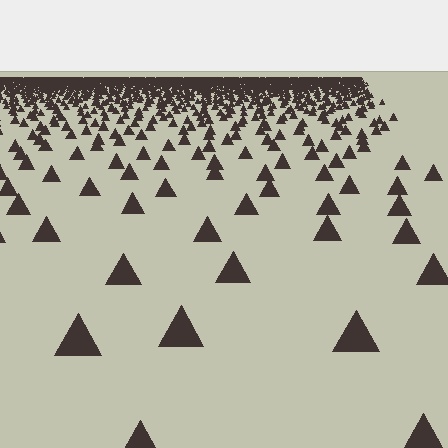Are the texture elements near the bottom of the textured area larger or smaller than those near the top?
Larger. Near the bottom, elements are closer to the viewer and appear at a bigger on-screen size.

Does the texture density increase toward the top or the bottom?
Density increases toward the top.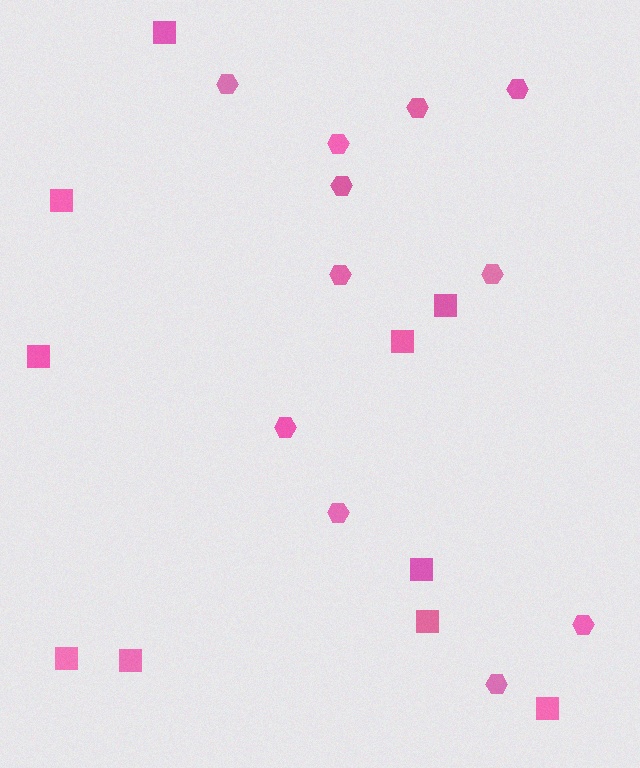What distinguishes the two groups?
There are 2 groups: one group of hexagons (11) and one group of squares (10).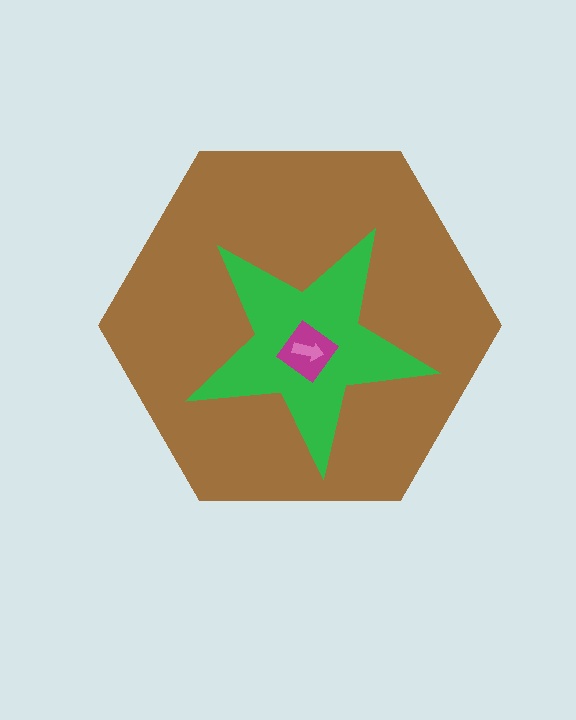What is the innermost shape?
The pink arrow.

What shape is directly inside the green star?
The magenta diamond.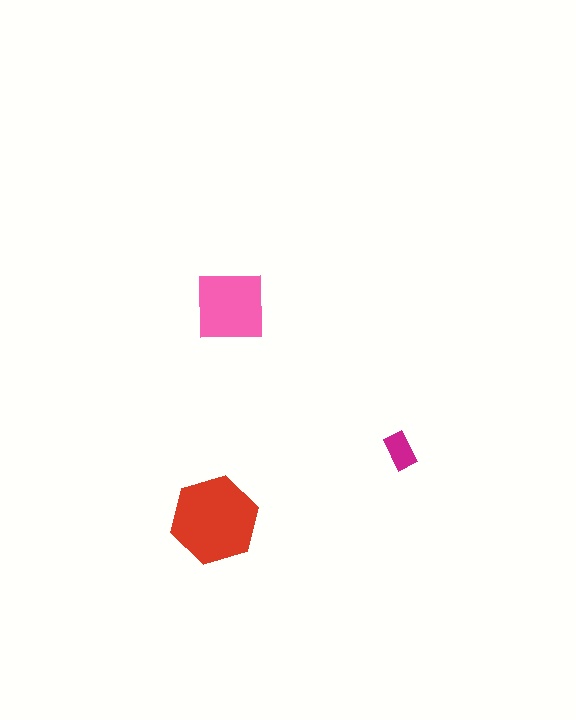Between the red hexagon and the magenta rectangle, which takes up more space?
The red hexagon.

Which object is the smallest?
The magenta rectangle.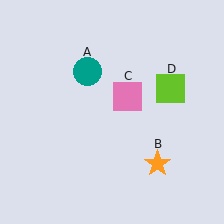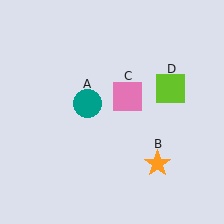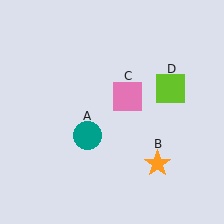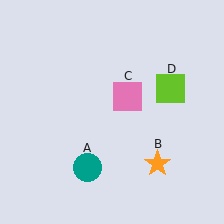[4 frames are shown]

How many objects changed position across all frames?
1 object changed position: teal circle (object A).